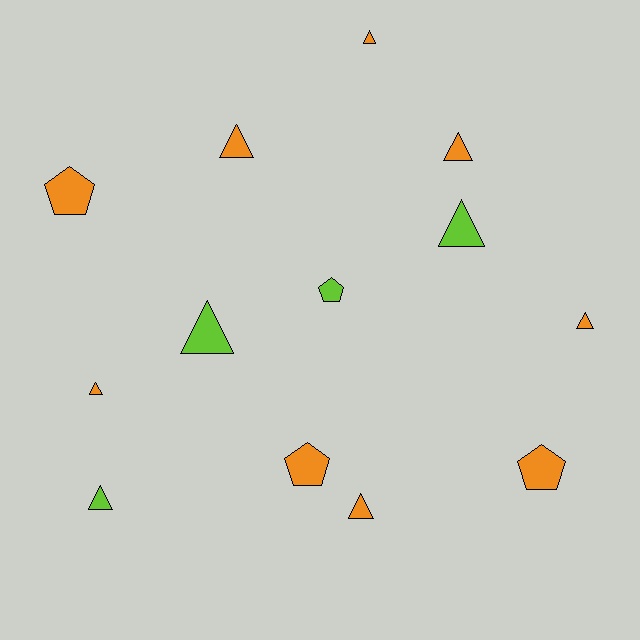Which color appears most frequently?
Orange, with 9 objects.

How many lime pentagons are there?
There is 1 lime pentagon.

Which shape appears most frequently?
Triangle, with 9 objects.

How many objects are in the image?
There are 13 objects.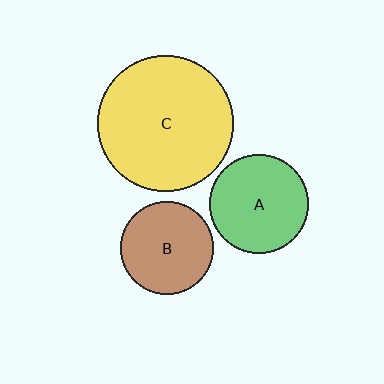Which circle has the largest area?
Circle C (yellow).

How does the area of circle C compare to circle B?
Approximately 2.2 times.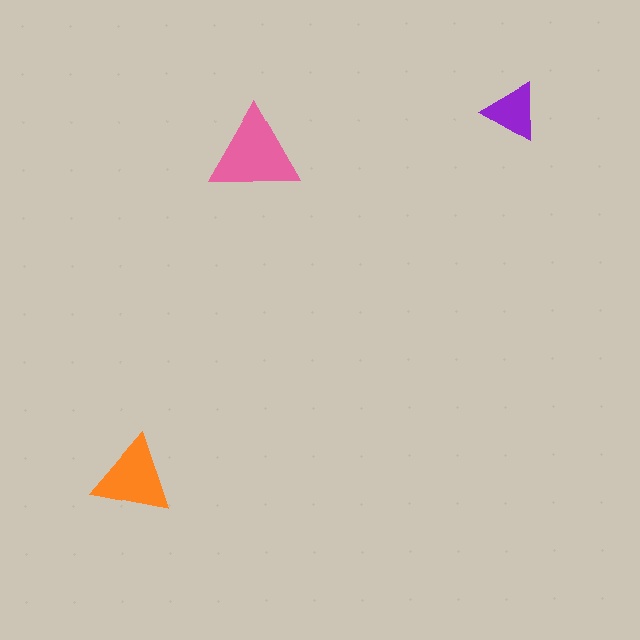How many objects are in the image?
There are 3 objects in the image.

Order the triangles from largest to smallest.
the pink one, the orange one, the purple one.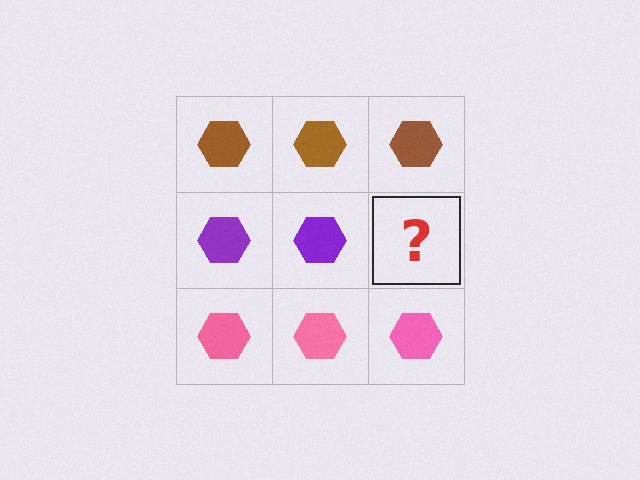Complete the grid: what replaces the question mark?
The question mark should be replaced with a purple hexagon.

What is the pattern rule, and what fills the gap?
The rule is that each row has a consistent color. The gap should be filled with a purple hexagon.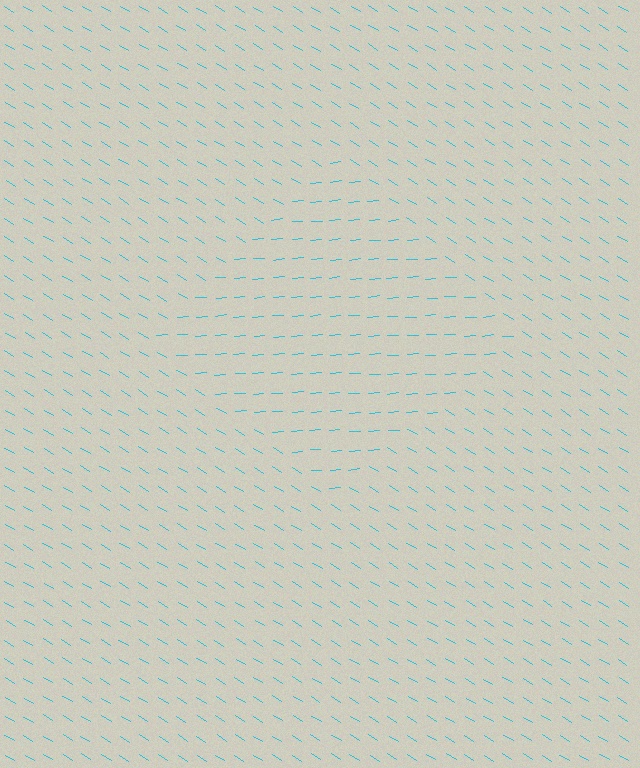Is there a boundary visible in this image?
Yes, there is a texture boundary formed by a change in line orientation.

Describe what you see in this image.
The image is filled with small cyan line segments. A diamond region in the image has lines oriented differently from the surrounding lines, creating a visible texture boundary.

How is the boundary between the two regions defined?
The boundary is defined purely by a change in line orientation (approximately 36 degrees difference). All lines are the same color and thickness.